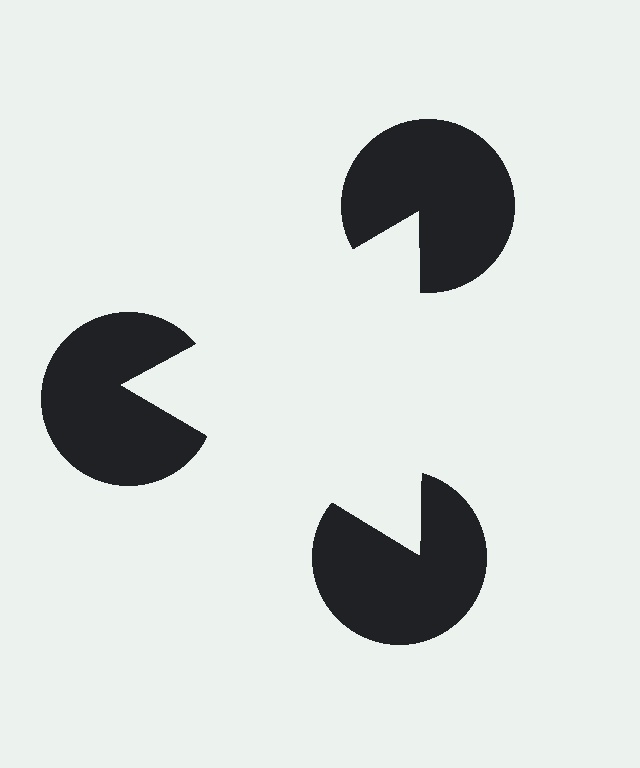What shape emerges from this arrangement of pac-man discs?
An illusory triangle — its edges are inferred from the aligned wedge cuts in the pac-man discs, not physically drawn.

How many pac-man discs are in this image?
There are 3 — one at each vertex of the illusory triangle.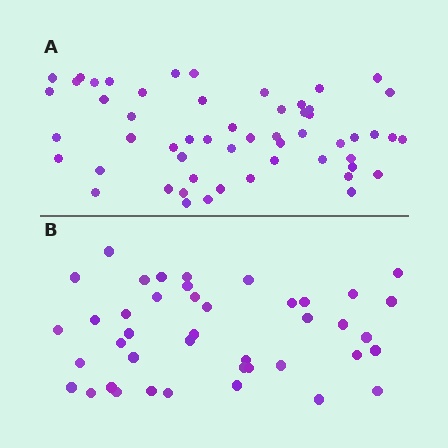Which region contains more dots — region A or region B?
Region A (the top region) has more dots.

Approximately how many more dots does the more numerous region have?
Region A has approximately 15 more dots than region B.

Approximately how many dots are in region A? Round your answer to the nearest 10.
About 60 dots. (The exact count is 55, which rounds to 60.)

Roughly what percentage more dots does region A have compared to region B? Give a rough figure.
About 30% more.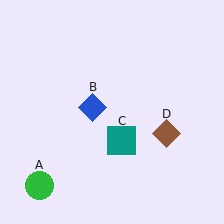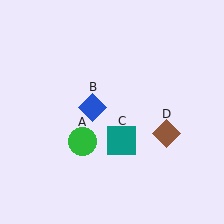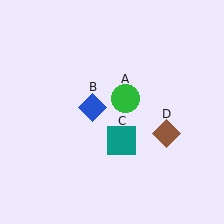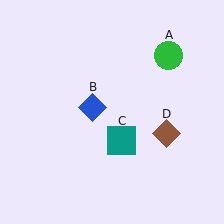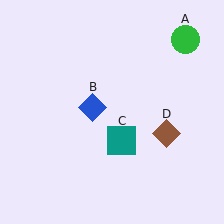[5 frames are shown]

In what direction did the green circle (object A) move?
The green circle (object A) moved up and to the right.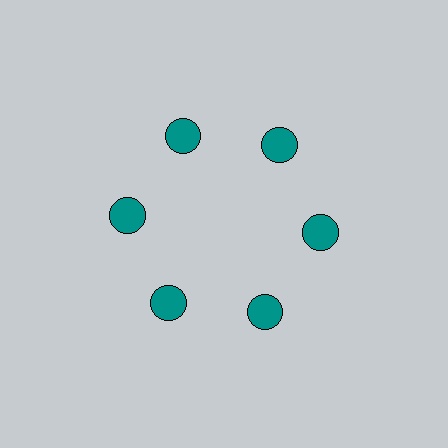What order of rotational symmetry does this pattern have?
This pattern has 6-fold rotational symmetry.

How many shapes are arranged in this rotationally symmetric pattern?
There are 6 shapes, arranged in 6 groups of 1.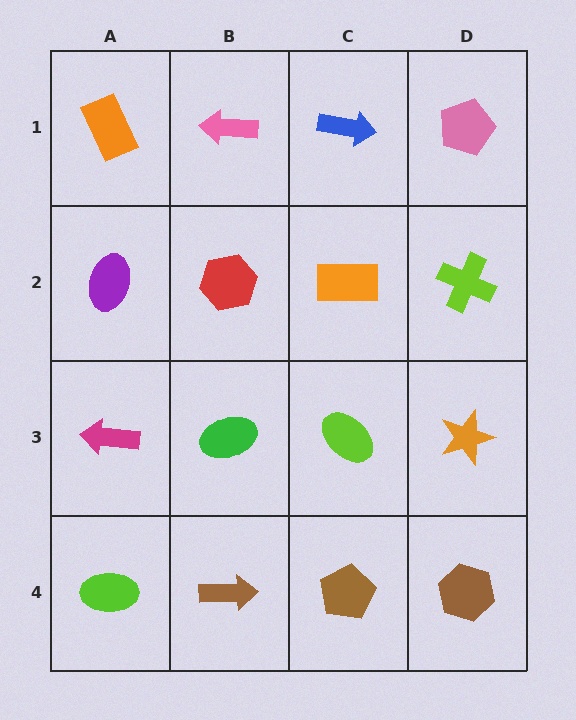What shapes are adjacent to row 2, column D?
A pink pentagon (row 1, column D), an orange star (row 3, column D), an orange rectangle (row 2, column C).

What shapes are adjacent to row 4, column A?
A magenta arrow (row 3, column A), a brown arrow (row 4, column B).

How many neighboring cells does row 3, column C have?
4.